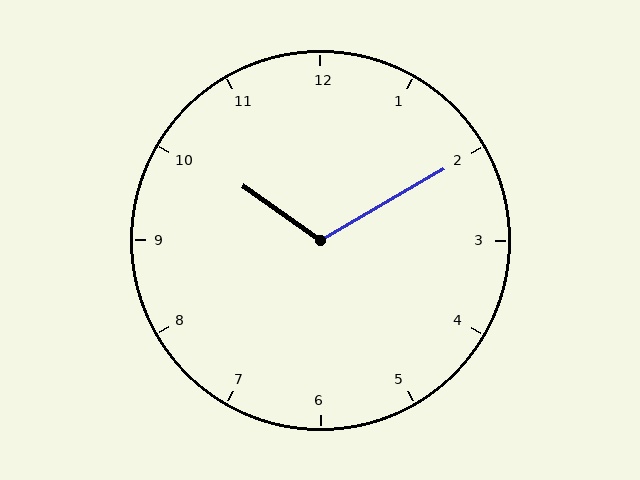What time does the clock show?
10:10.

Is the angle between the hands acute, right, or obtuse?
It is obtuse.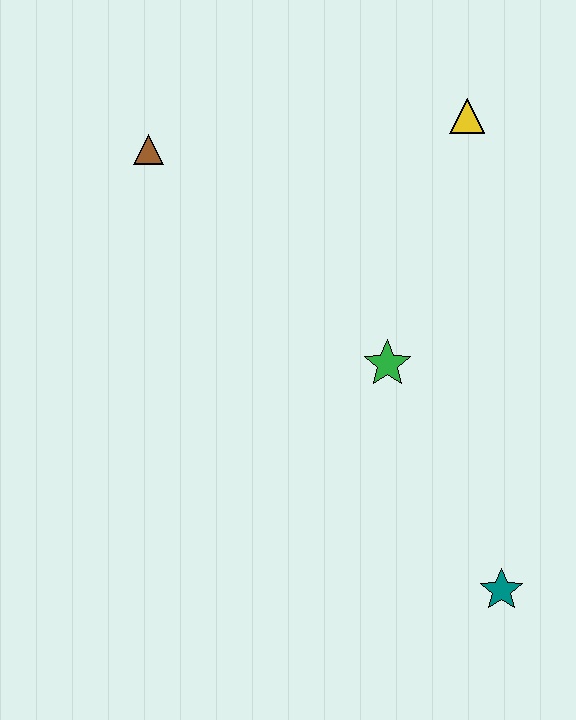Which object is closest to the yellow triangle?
The green star is closest to the yellow triangle.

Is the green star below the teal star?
No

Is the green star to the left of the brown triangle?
No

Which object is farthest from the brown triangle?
The teal star is farthest from the brown triangle.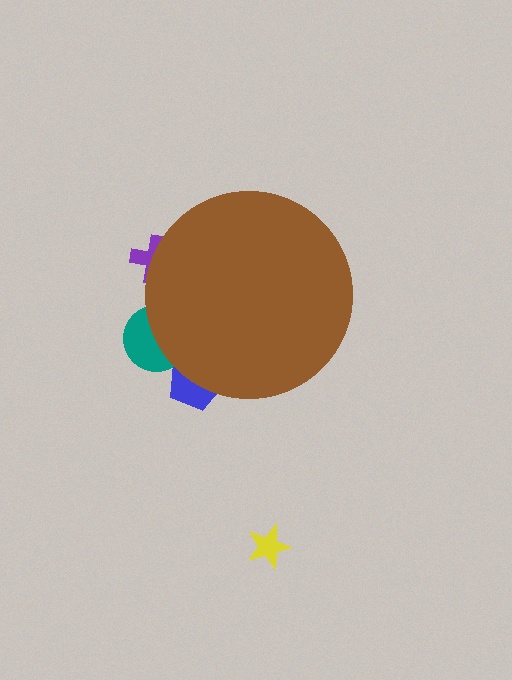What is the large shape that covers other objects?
A brown circle.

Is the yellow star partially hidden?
No, the yellow star is fully visible.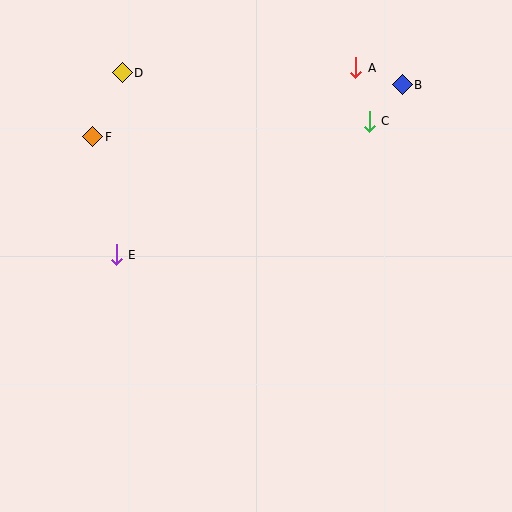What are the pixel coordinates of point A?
Point A is at (356, 68).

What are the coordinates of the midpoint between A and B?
The midpoint between A and B is at (379, 76).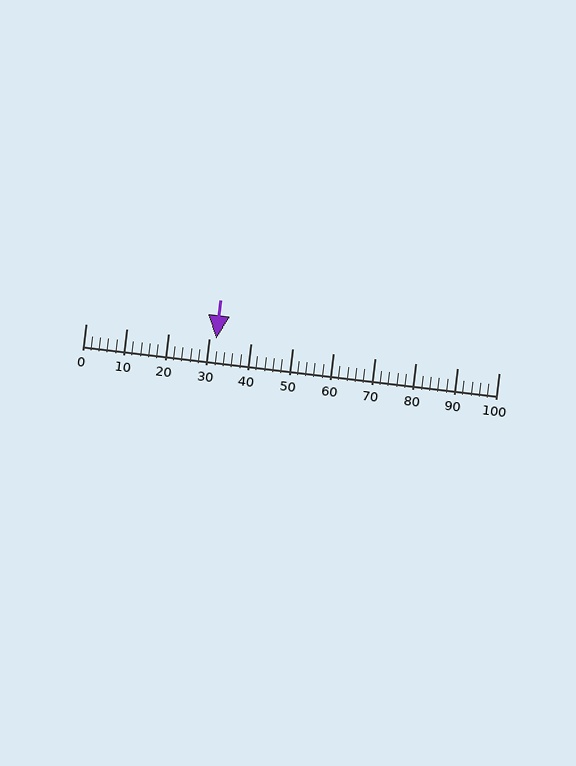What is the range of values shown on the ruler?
The ruler shows values from 0 to 100.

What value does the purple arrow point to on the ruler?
The purple arrow points to approximately 32.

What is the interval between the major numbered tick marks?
The major tick marks are spaced 10 units apart.